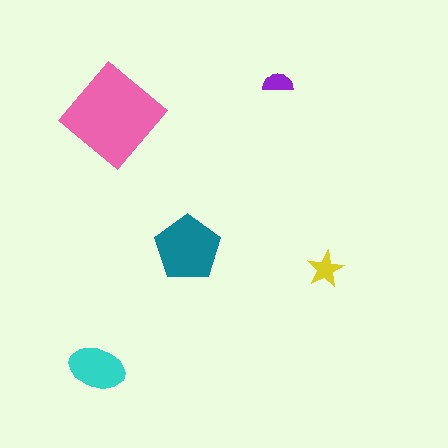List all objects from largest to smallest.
The pink diamond, the teal pentagon, the cyan ellipse, the yellow star, the purple semicircle.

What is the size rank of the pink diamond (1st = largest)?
1st.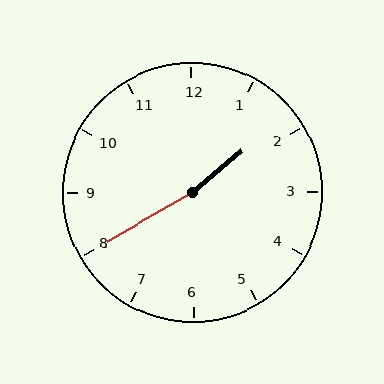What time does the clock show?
1:40.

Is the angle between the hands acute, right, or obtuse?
It is obtuse.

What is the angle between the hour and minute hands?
Approximately 170 degrees.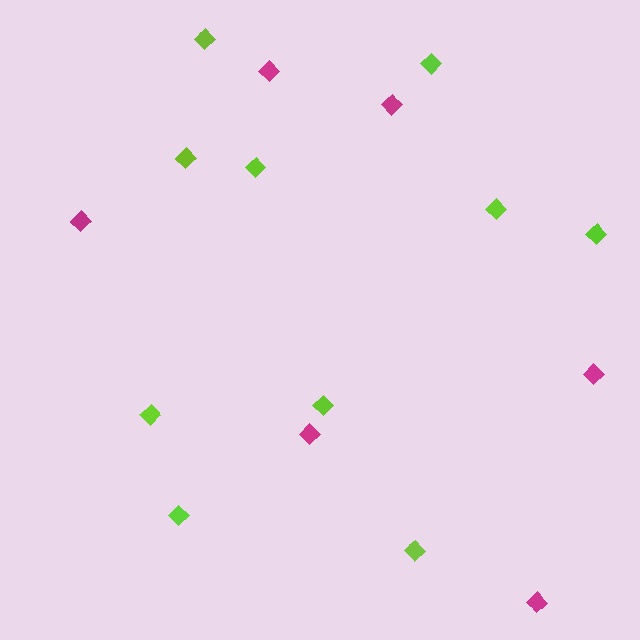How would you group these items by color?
There are 2 groups: one group of lime diamonds (10) and one group of magenta diamonds (6).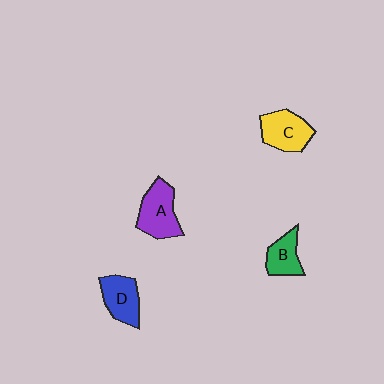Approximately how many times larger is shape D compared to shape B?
Approximately 1.2 times.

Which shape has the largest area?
Shape A (purple).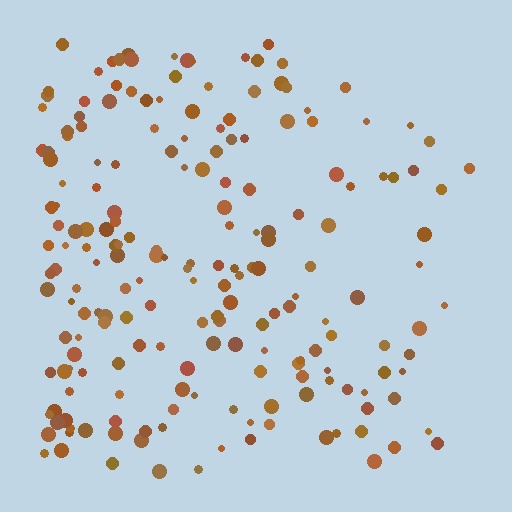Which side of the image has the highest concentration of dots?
The left.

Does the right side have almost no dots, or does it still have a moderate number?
Still a moderate number, just noticeably fewer than the left.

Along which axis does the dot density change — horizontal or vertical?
Horizontal.